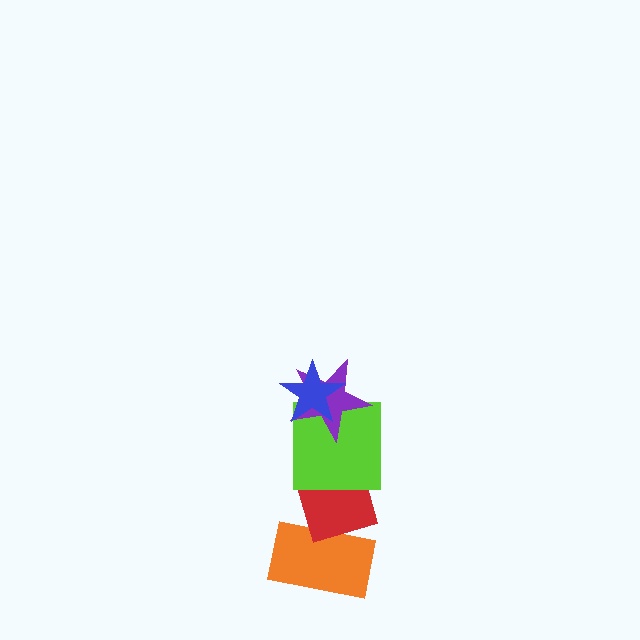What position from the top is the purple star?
The purple star is 2nd from the top.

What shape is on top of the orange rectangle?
The red diamond is on top of the orange rectangle.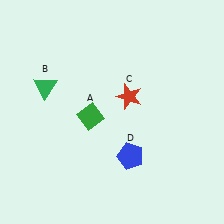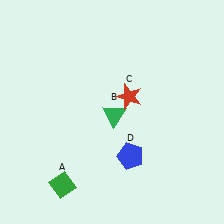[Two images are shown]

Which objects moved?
The objects that moved are: the green diamond (A), the green triangle (B).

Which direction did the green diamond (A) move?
The green diamond (A) moved down.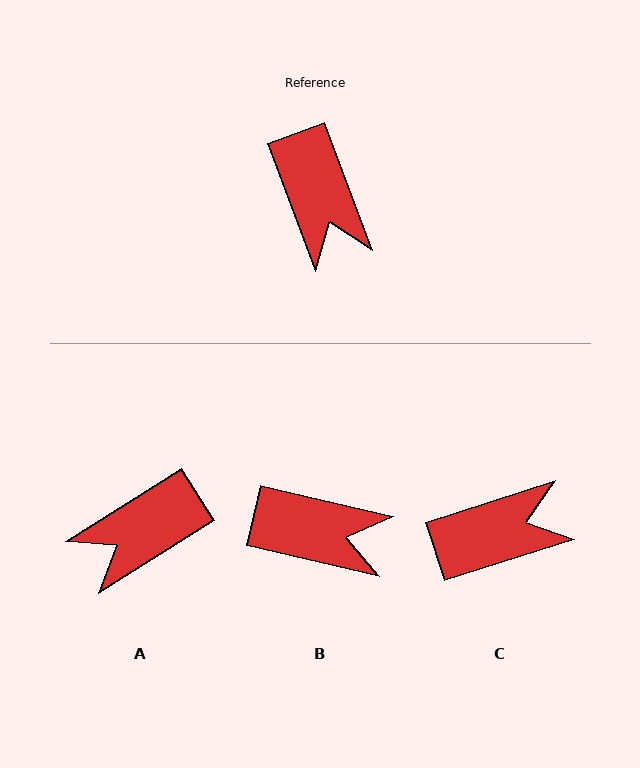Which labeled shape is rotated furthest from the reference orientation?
C, about 87 degrees away.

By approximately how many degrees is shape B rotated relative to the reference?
Approximately 56 degrees counter-clockwise.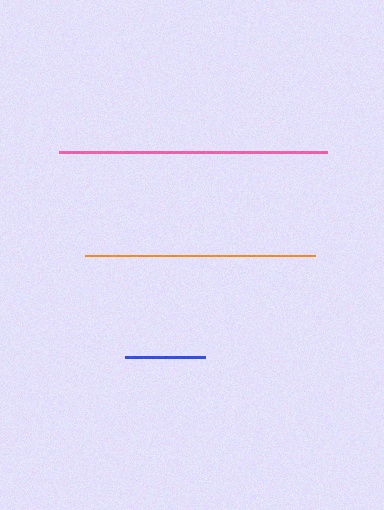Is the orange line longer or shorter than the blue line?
The orange line is longer than the blue line.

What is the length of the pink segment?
The pink segment is approximately 268 pixels long.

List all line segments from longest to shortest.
From longest to shortest: pink, orange, blue.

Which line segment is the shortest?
The blue line is the shortest at approximately 80 pixels.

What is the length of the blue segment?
The blue segment is approximately 80 pixels long.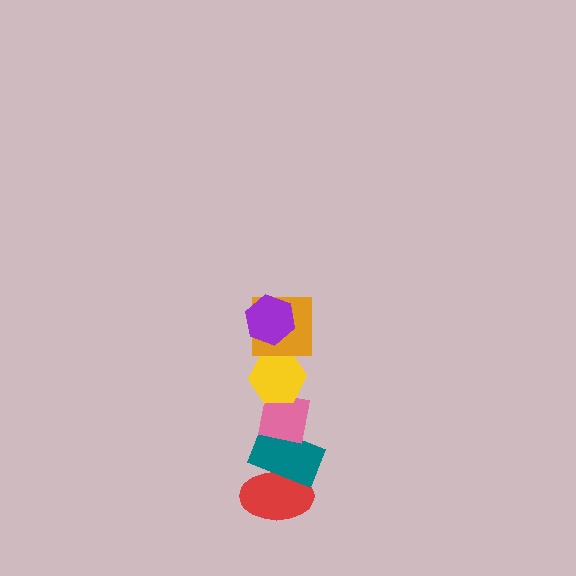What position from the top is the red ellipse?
The red ellipse is 6th from the top.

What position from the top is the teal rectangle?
The teal rectangle is 5th from the top.